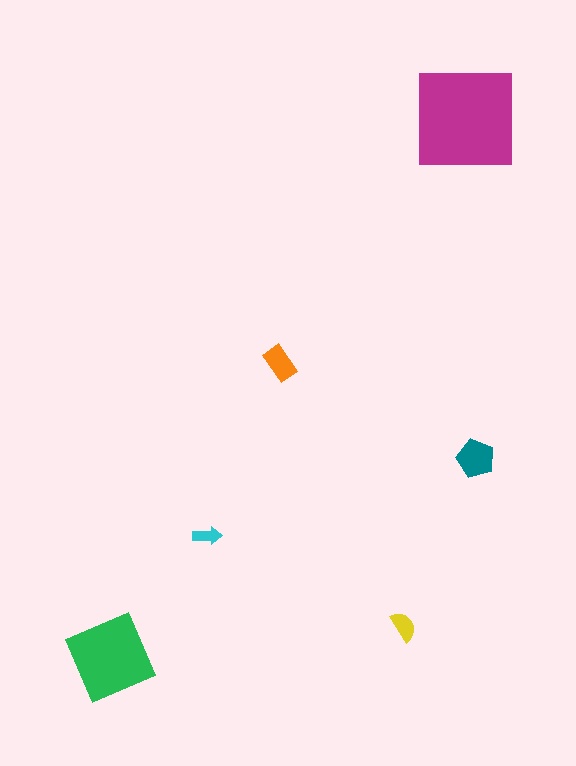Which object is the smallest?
The cyan arrow.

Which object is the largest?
The magenta square.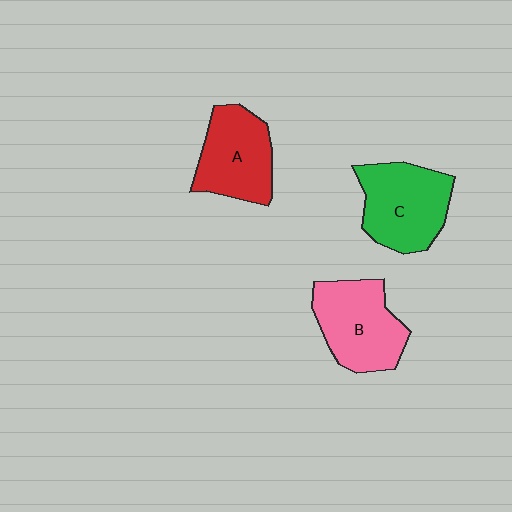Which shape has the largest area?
Shape C (green).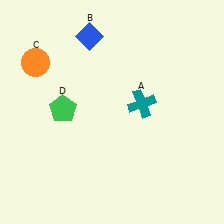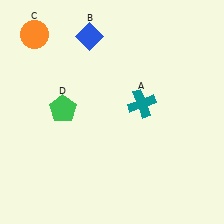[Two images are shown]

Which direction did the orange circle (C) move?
The orange circle (C) moved up.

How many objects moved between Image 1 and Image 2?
1 object moved between the two images.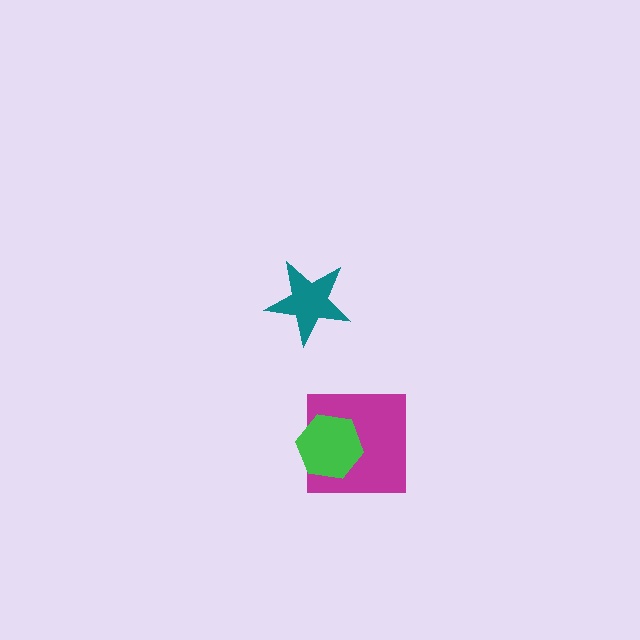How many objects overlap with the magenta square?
1 object overlaps with the magenta square.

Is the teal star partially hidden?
No, no other shape covers it.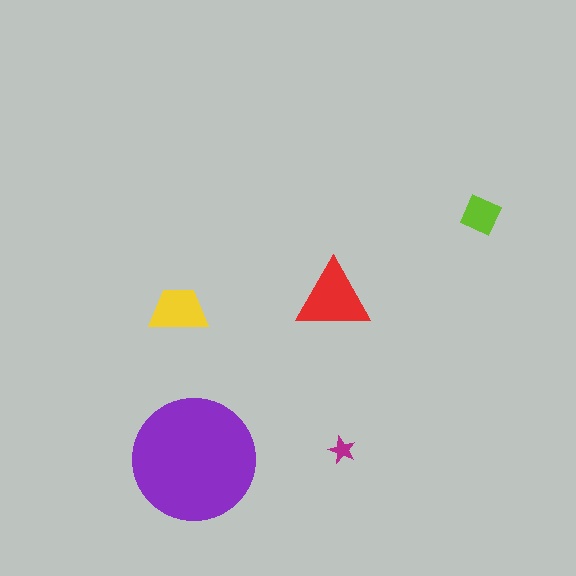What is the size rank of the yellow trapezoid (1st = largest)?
3rd.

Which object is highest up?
The lime diamond is topmost.